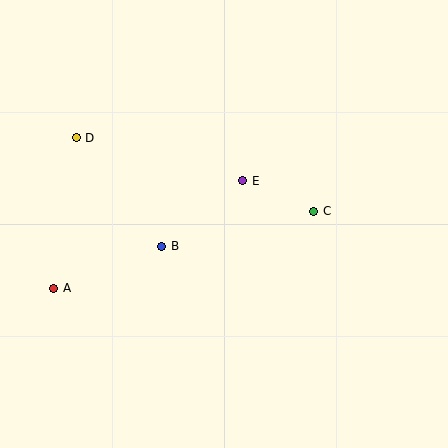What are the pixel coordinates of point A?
Point A is at (54, 288).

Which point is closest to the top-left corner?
Point D is closest to the top-left corner.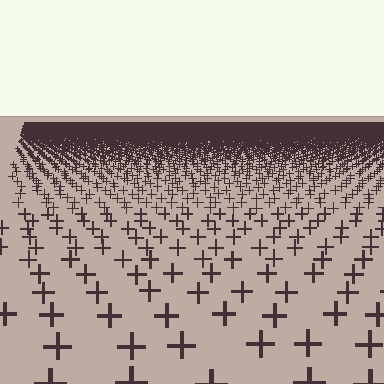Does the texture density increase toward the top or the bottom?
Density increases toward the top.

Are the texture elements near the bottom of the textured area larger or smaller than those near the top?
Larger. Near the bottom, elements are closer to the viewer and appear at a bigger on-screen size.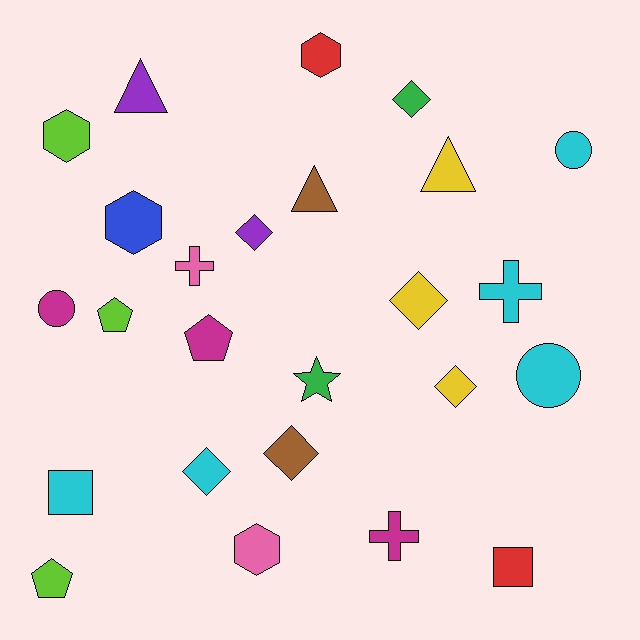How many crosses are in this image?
There are 3 crosses.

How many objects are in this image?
There are 25 objects.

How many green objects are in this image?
There are 2 green objects.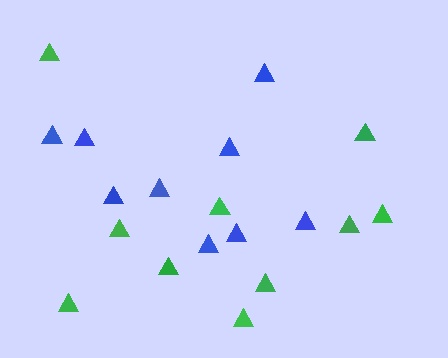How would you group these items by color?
There are 2 groups: one group of green triangles (10) and one group of blue triangles (9).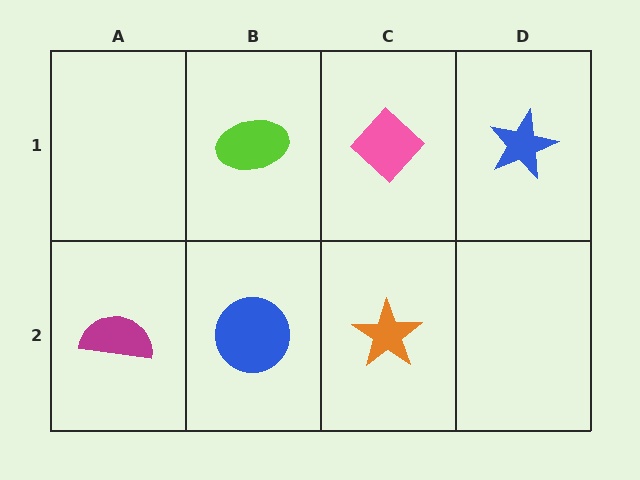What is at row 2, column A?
A magenta semicircle.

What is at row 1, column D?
A blue star.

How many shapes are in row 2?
3 shapes.